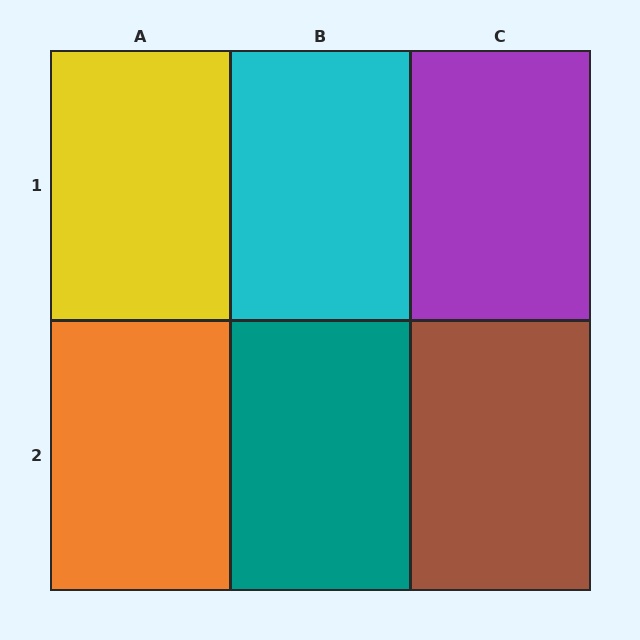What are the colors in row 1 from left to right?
Yellow, cyan, purple.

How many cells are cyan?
1 cell is cyan.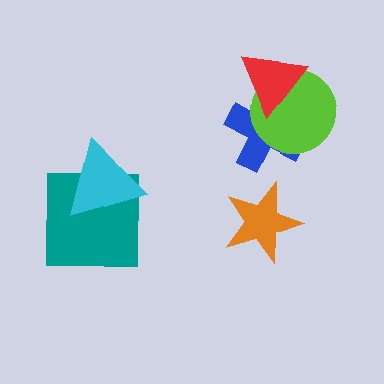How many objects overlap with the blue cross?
2 objects overlap with the blue cross.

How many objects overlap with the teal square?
1 object overlaps with the teal square.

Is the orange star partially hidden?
No, no other shape covers it.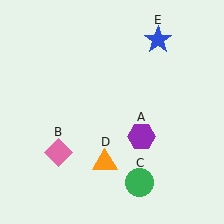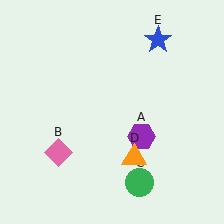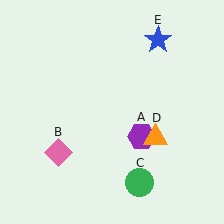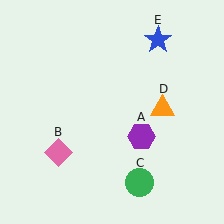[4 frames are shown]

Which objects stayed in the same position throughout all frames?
Purple hexagon (object A) and pink diamond (object B) and green circle (object C) and blue star (object E) remained stationary.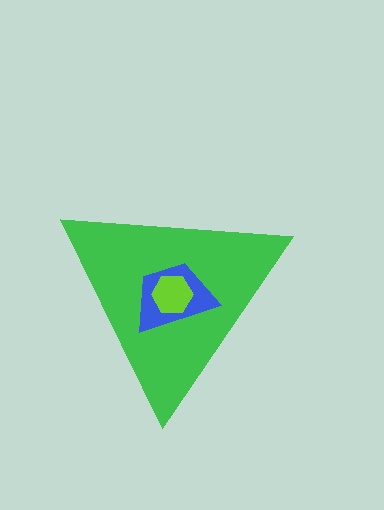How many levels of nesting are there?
3.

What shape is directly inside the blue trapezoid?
The lime hexagon.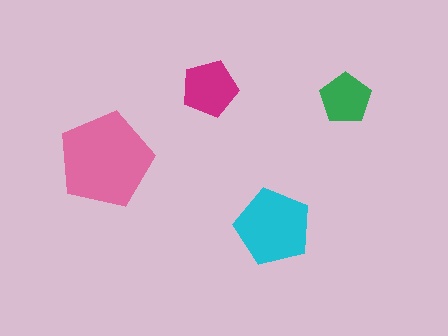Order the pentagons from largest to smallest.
the pink one, the cyan one, the magenta one, the green one.